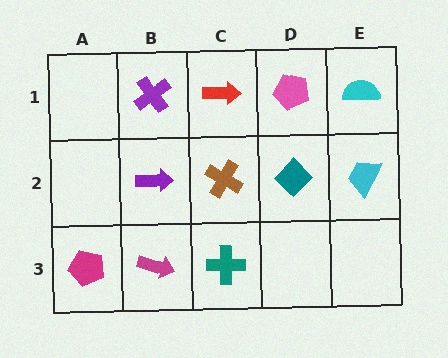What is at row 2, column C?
A brown cross.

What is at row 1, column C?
A red arrow.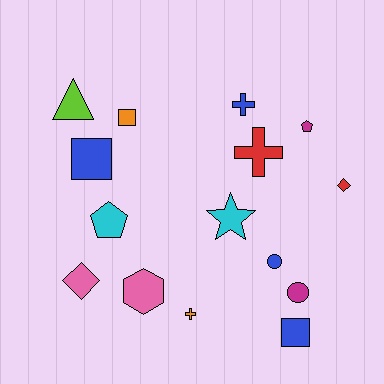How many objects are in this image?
There are 15 objects.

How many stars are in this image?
There is 1 star.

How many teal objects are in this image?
There are no teal objects.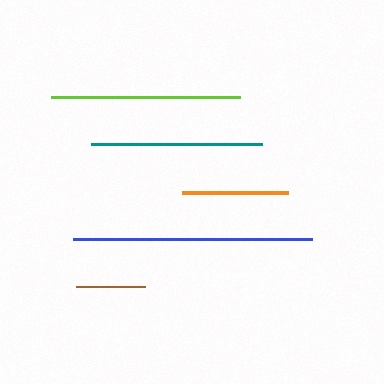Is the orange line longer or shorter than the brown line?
The orange line is longer than the brown line.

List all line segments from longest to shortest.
From longest to shortest: blue, lime, teal, orange, brown.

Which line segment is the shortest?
The brown line is the shortest at approximately 68 pixels.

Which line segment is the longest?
The blue line is the longest at approximately 240 pixels.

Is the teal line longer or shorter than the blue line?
The blue line is longer than the teal line.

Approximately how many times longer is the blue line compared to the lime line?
The blue line is approximately 1.3 times the length of the lime line.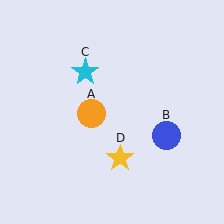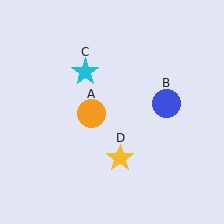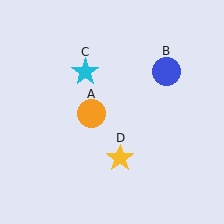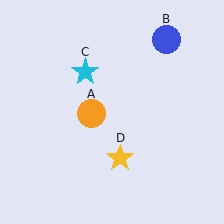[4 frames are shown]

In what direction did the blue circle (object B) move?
The blue circle (object B) moved up.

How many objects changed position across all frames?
1 object changed position: blue circle (object B).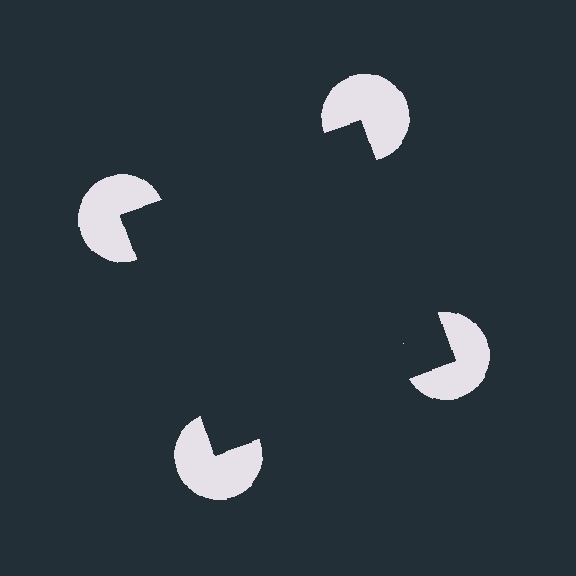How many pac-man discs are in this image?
There are 4 — one at each vertex of the illusory square.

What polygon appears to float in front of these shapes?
An illusory square — its edges are inferred from the aligned wedge cuts in the pac-man discs, not physically drawn.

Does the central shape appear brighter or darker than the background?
It typically appears slightly darker than the background, even though no actual brightness change is drawn.